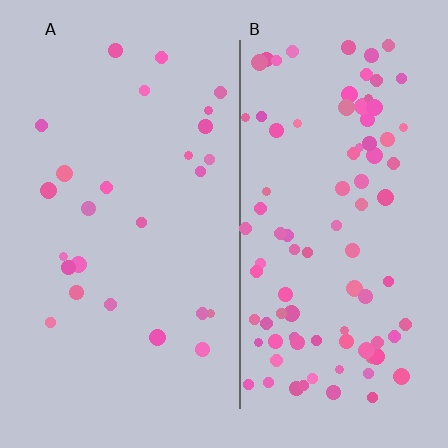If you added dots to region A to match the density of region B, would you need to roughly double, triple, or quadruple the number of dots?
Approximately quadruple.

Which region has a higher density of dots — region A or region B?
B (the right).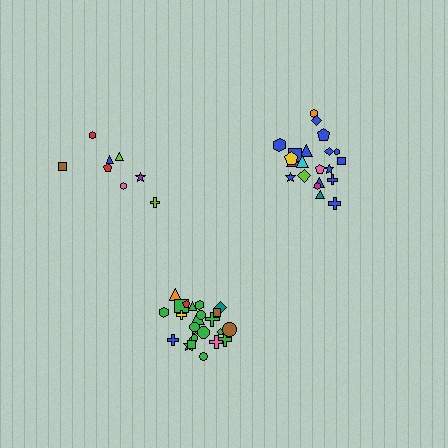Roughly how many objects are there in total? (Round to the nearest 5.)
Roughly 55 objects in total.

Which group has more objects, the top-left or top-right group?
The top-right group.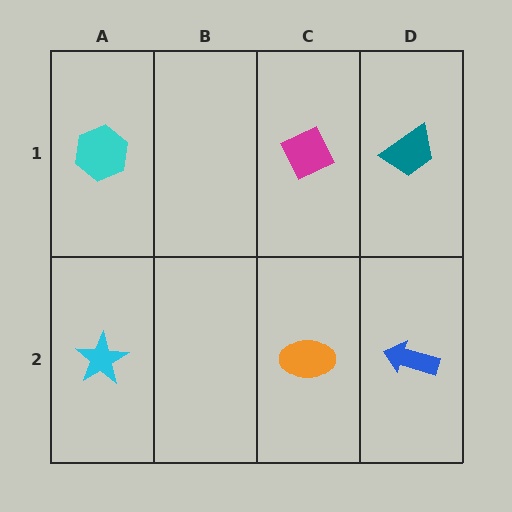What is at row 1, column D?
A teal trapezoid.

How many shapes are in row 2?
3 shapes.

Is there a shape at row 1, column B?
No, that cell is empty.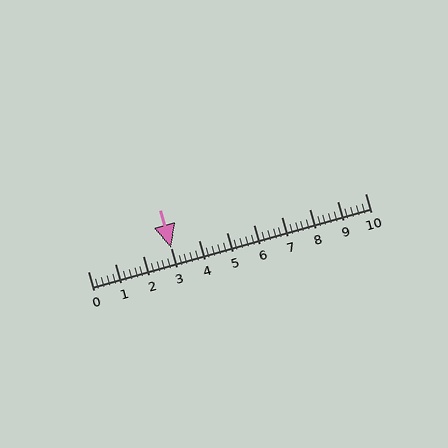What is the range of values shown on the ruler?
The ruler shows values from 0 to 10.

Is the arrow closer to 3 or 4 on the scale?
The arrow is closer to 3.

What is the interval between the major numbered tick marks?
The major tick marks are spaced 1 units apart.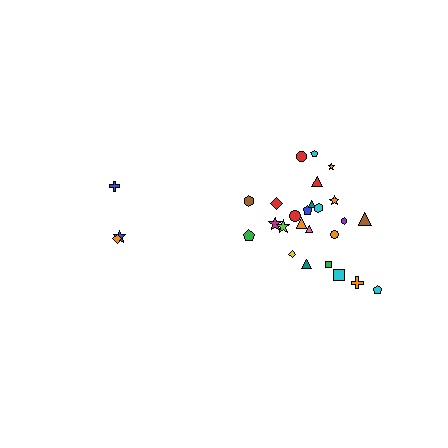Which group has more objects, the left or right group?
The right group.